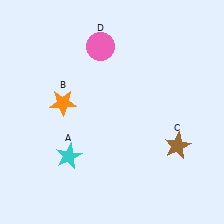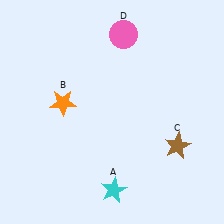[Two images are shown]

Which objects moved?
The objects that moved are: the cyan star (A), the pink circle (D).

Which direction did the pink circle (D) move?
The pink circle (D) moved right.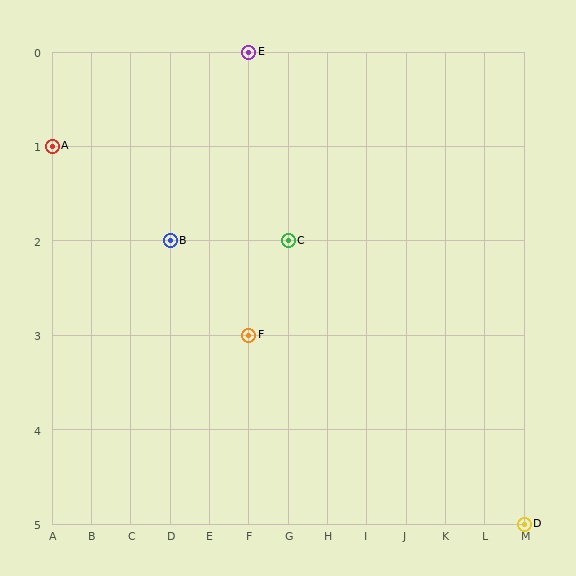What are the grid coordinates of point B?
Point B is at grid coordinates (D, 2).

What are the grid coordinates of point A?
Point A is at grid coordinates (A, 1).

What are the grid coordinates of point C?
Point C is at grid coordinates (G, 2).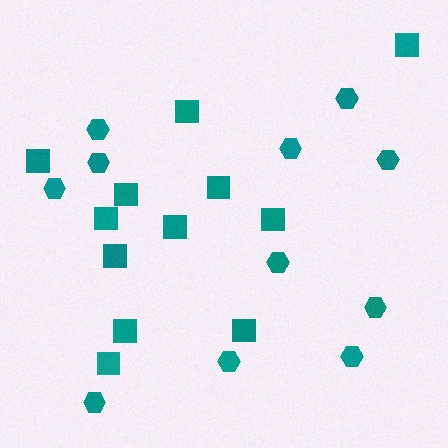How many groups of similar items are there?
There are 2 groups: one group of hexagons (11) and one group of squares (12).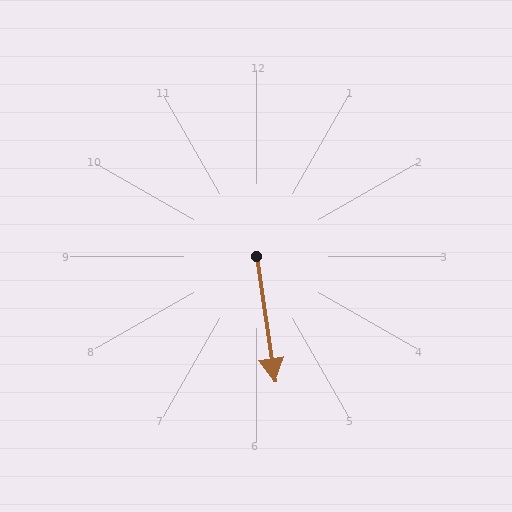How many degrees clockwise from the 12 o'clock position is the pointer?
Approximately 171 degrees.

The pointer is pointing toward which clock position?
Roughly 6 o'clock.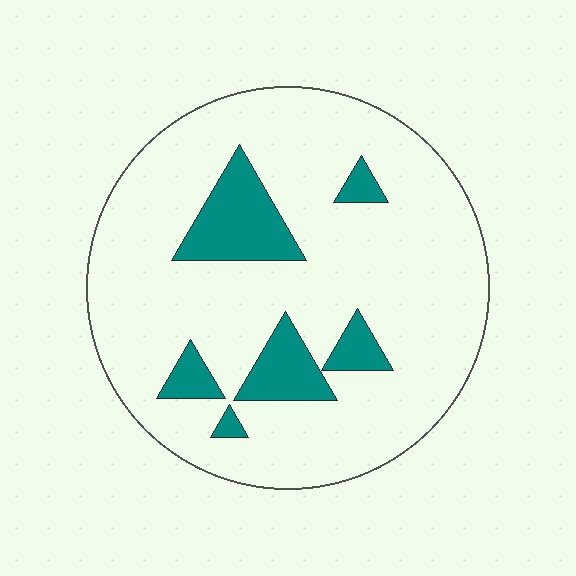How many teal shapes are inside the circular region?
6.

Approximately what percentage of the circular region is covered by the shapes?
Approximately 15%.